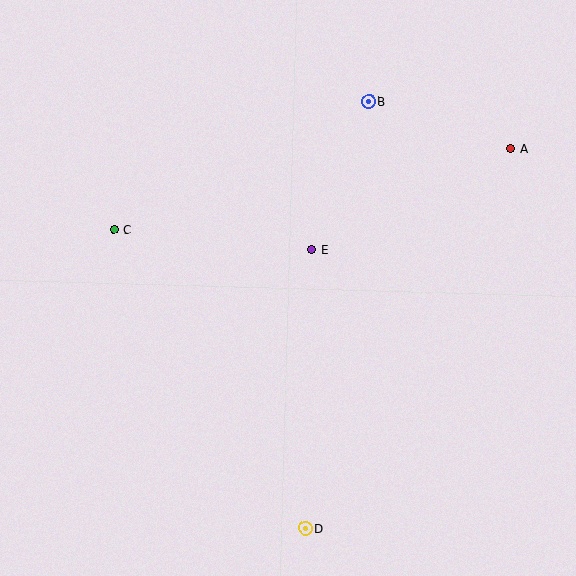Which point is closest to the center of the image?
Point E at (312, 250) is closest to the center.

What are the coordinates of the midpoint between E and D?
The midpoint between E and D is at (309, 389).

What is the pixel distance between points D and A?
The distance between D and A is 432 pixels.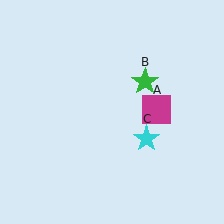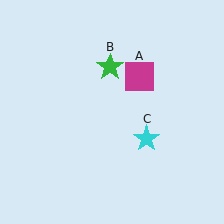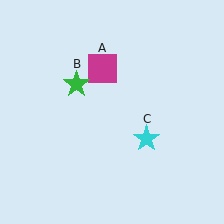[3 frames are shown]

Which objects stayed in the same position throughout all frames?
Cyan star (object C) remained stationary.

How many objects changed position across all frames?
2 objects changed position: magenta square (object A), green star (object B).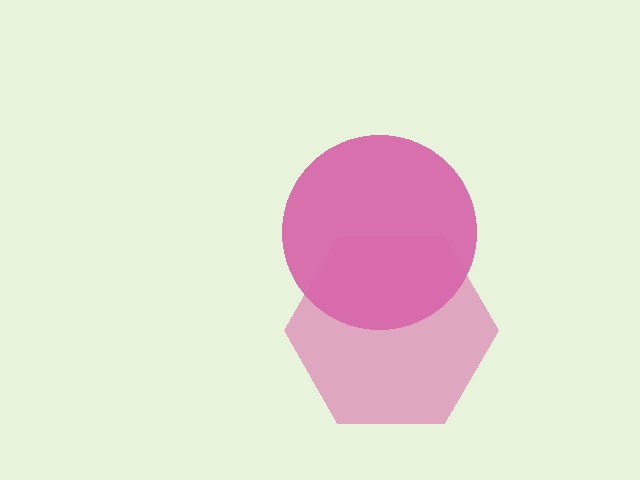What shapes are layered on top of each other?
The layered shapes are: a magenta circle, a pink hexagon.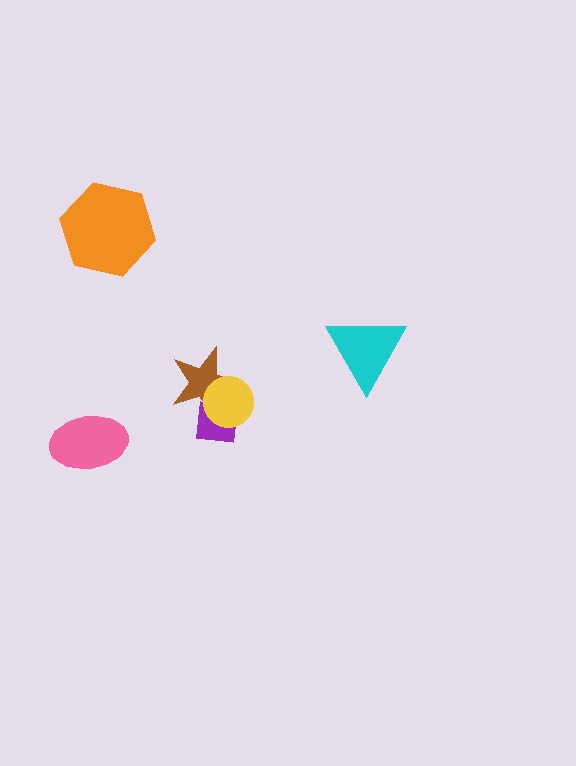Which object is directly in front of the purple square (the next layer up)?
The brown star is directly in front of the purple square.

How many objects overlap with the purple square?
2 objects overlap with the purple square.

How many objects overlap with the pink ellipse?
0 objects overlap with the pink ellipse.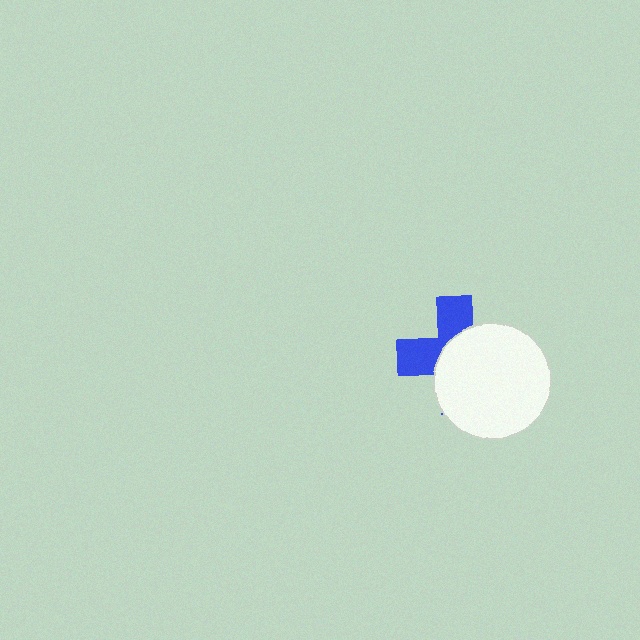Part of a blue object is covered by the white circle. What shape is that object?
It is a cross.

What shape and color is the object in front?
The object in front is a white circle.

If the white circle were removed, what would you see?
You would see the complete blue cross.